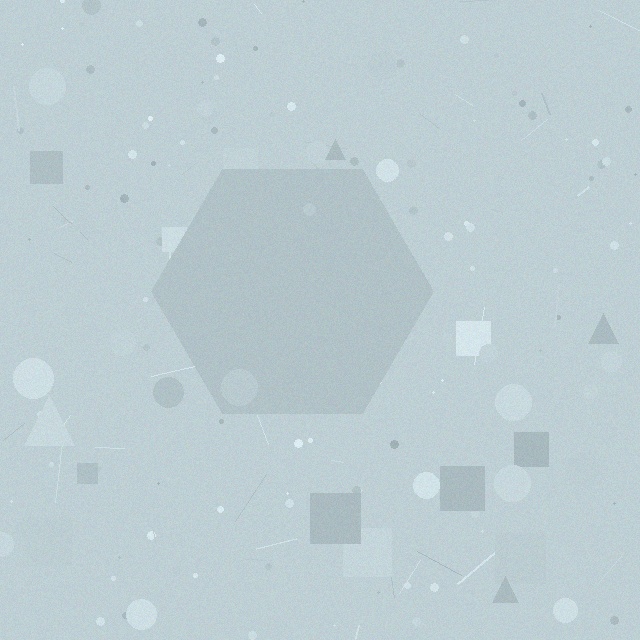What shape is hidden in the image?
A hexagon is hidden in the image.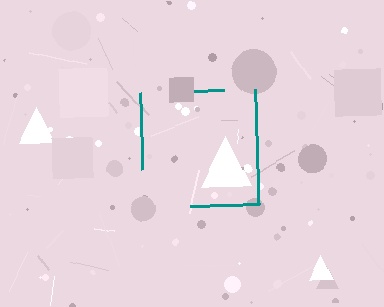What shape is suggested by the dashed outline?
The dashed outline suggests a square.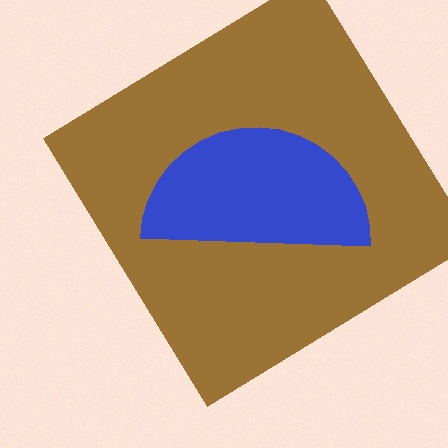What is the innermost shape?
The blue semicircle.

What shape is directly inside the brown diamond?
The blue semicircle.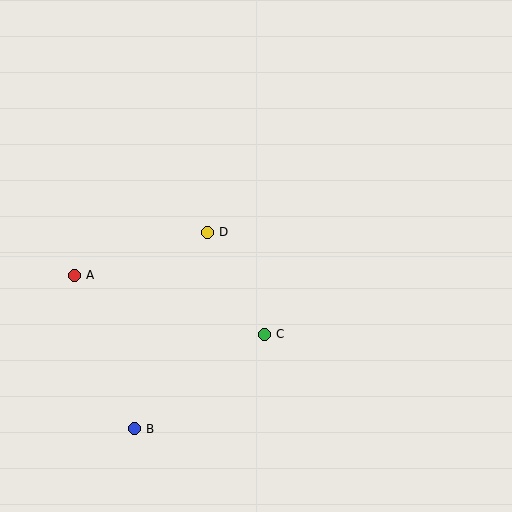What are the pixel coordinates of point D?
Point D is at (207, 232).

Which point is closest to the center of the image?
Point D at (207, 232) is closest to the center.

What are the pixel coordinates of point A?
Point A is at (74, 275).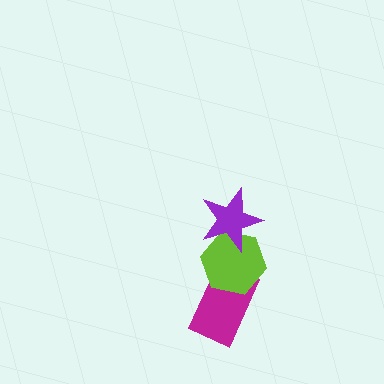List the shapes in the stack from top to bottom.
From top to bottom: the purple star, the lime hexagon, the magenta rectangle.